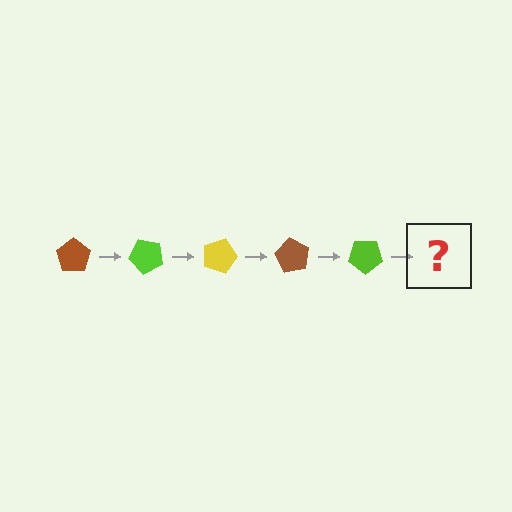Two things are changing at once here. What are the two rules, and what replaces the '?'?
The two rules are that it rotates 45 degrees each step and the color cycles through brown, lime, and yellow. The '?' should be a yellow pentagon, rotated 225 degrees from the start.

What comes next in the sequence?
The next element should be a yellow pentagon, rotated 225 degrees from the start.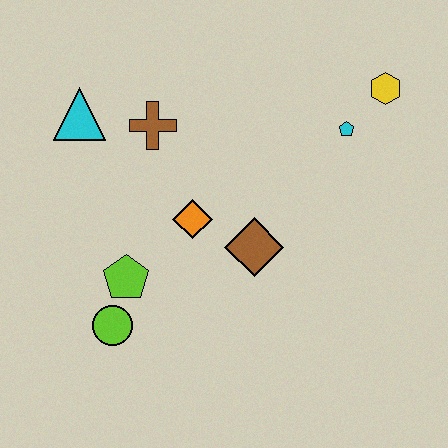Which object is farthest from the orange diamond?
The yellow hexagon is farthest from the orange diamond.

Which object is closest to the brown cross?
The cyan triangle is closest to the brown cross.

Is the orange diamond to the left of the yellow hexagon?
Yes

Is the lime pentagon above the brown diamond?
No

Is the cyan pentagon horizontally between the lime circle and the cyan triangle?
No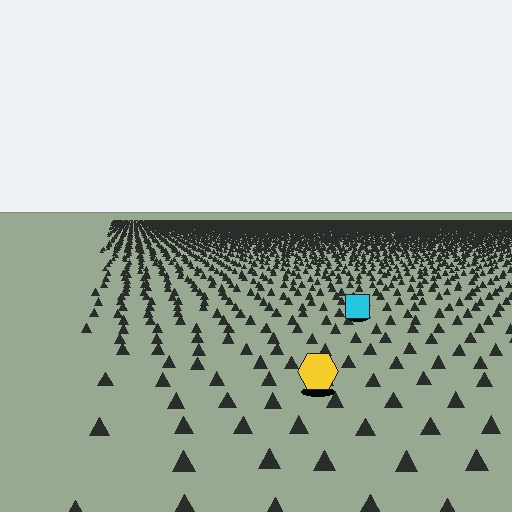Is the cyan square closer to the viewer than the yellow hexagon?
No. The yellow hexagon is closer — you can tell from the texture gradient: the ground texture is coarser near it.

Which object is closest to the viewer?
The yellow hexagon is closest. The texture marks near it are larger and more spread out.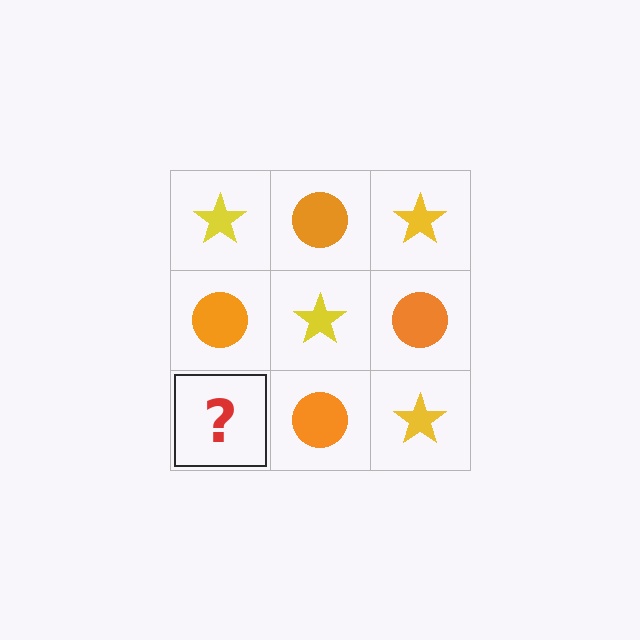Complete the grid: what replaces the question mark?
The question mark should be replaced with a yellow star.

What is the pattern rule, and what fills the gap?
The rule is that it alternates yellow star and orange circle in a checkerboard pattern. The gap should be filled with a yellow star.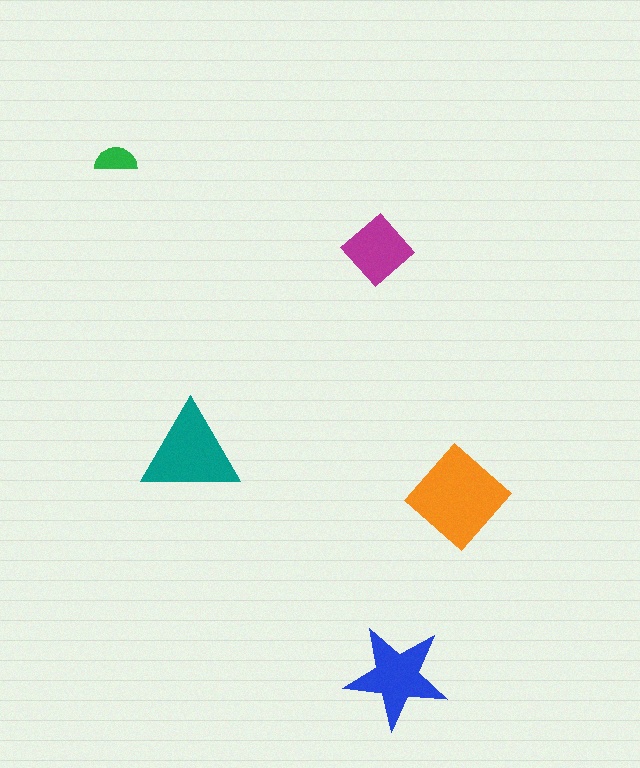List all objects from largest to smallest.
The orange diamond, the teal triangle, the blue star, the magenta diamond, the green semicircle.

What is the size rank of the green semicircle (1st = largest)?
5th.